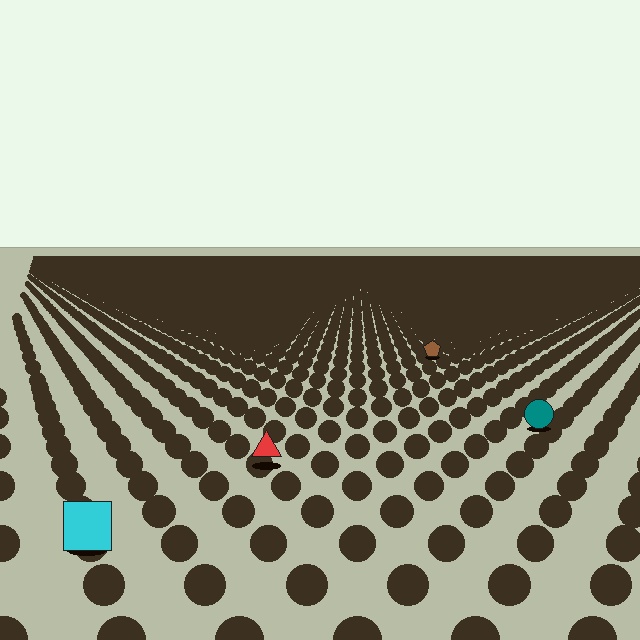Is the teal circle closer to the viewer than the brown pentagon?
Yes. The teal circle is closer — you can tell from the texture gradient: the ground texture is coarser near it.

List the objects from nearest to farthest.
From nearest to farthest: the cyan square, the red triangle, the teal circle, the brown pentagon.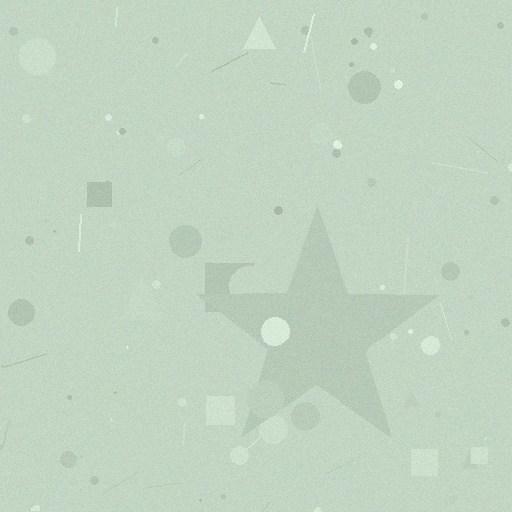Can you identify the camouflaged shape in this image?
The camouflaged shape is a star.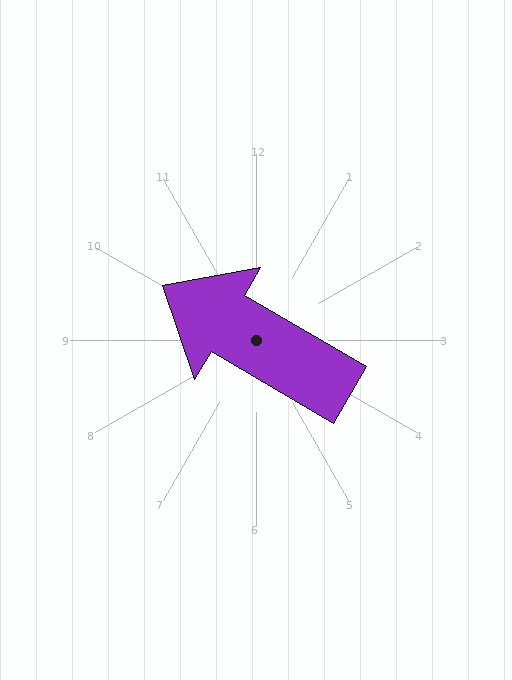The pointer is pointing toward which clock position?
Roughly 10 o'clock.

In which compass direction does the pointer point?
Northwest.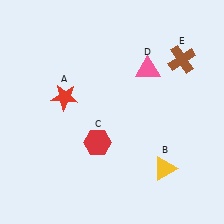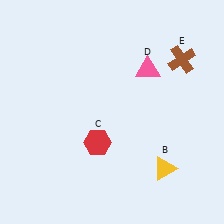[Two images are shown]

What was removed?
The red star (A) was removed in Image 2.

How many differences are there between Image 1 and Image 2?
There is 1 difference between the two images.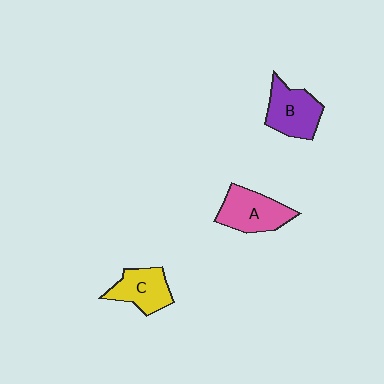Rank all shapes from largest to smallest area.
From largest to smallest: A (pink), B (purple), C (yellow).